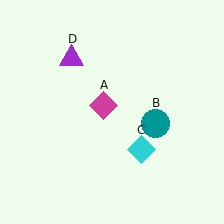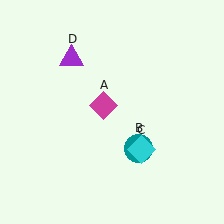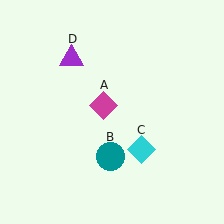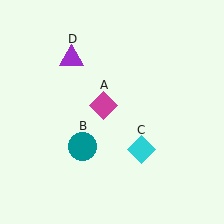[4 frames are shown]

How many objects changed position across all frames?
1 object changed position: teal circle (object B).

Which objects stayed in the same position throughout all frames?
Magenta diamond (object A) and cyan diamond (object C) and purple triangle (object D) remained stationary.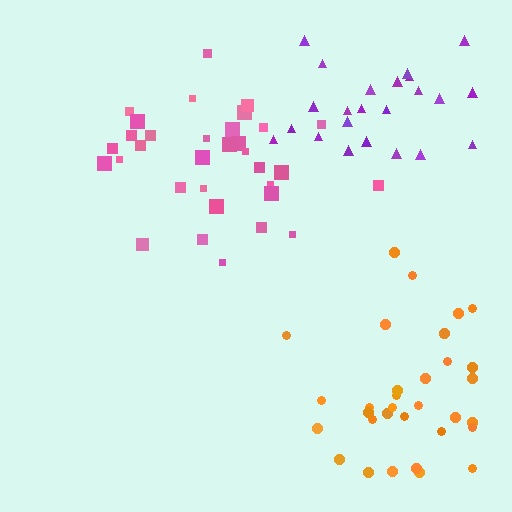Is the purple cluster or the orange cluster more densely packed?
Orange.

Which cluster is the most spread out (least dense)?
Purple.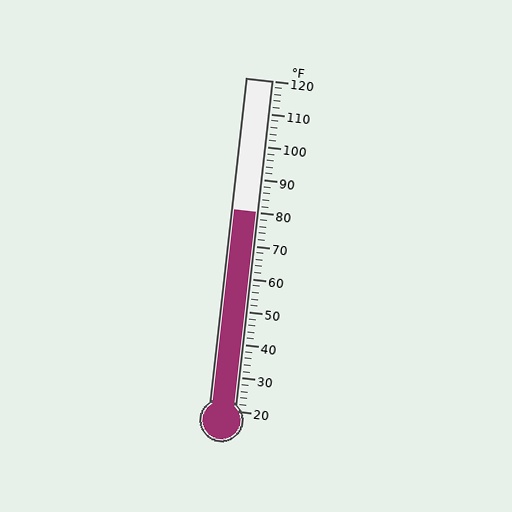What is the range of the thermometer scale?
The thermometer scale ranges from 20°F to 120°F.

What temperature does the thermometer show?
The thermometer shows approximately 80°F.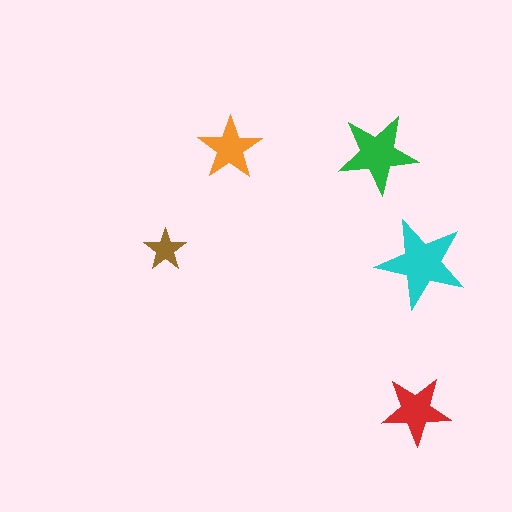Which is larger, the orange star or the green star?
The green one.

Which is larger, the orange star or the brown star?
The orange one.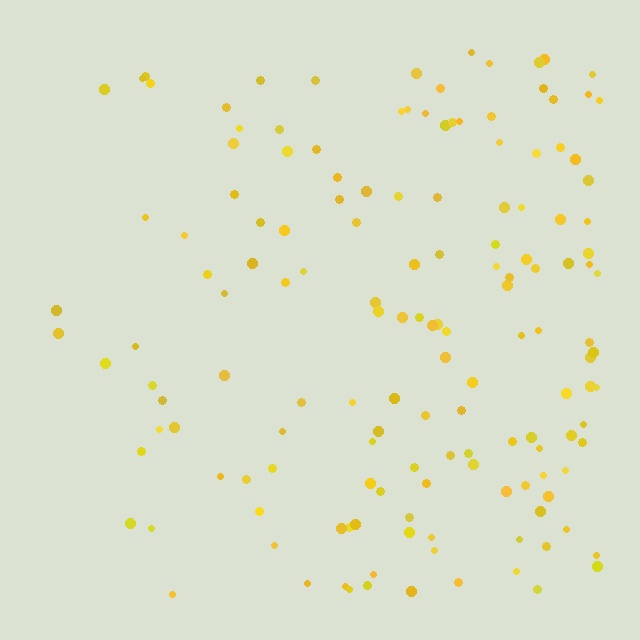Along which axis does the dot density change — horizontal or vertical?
Horizontal.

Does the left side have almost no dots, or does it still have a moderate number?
Still a moderate number, just noticeably fewer than the right.